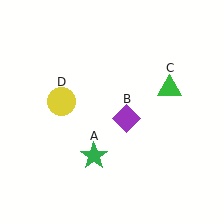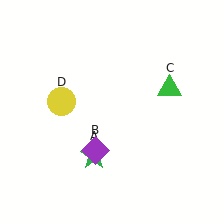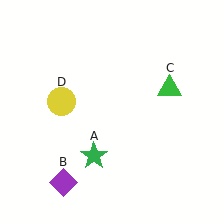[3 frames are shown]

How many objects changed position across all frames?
1 object changed position: purple diamond (object B).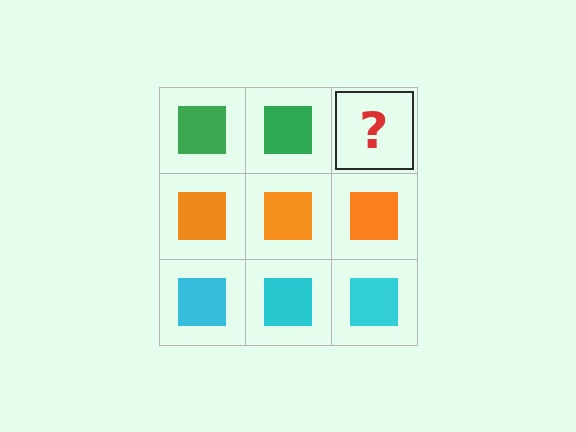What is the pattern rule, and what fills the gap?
The rule is that each row has a consistent color. The gap should be filled with a green square.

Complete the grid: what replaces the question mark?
The question mark should be replaced with a green square.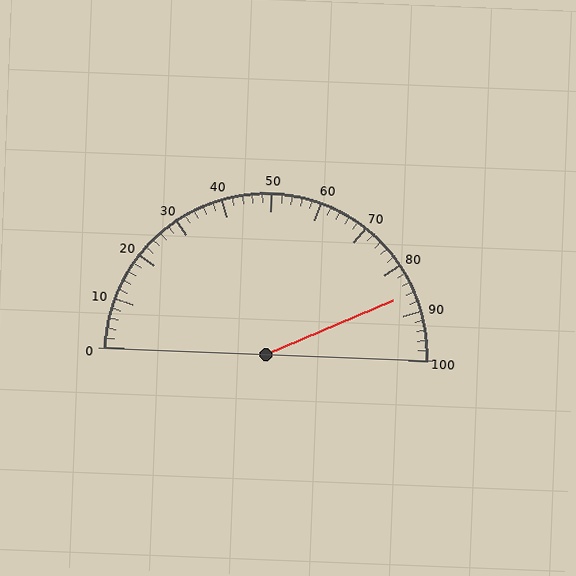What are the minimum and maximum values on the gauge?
The gauge ranges from 0 to 100.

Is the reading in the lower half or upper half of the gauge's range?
The reading is in the upper half of the range (0 to 100).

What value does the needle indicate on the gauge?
The needle indicates approximately 86.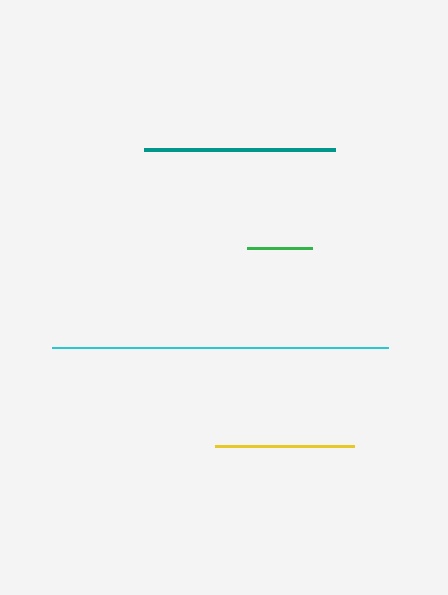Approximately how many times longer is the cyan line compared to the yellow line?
The cyan line is approximately 2.4 times the length of the yellow line.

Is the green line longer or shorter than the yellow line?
The yellow line is longer than the green line.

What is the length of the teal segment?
The teal segment is approximately 191 pixels long.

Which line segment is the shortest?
The green line is the shortest at approximately 65 pixels.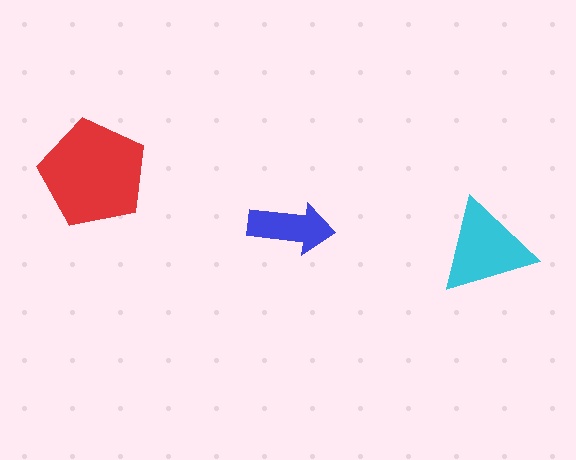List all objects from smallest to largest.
The blue arrow, the cyan triangle, the red pentagon.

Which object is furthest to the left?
The red pentagon is leftmost.